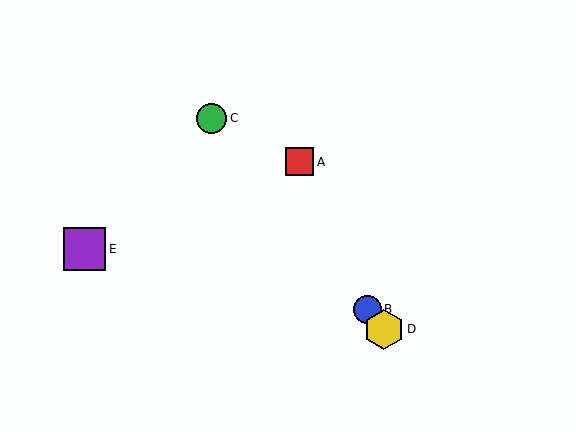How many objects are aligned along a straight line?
3 objects (B, C, D) are aligned along a straight line.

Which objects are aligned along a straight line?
Objects B, C, D are aligned along a straight line.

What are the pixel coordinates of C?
Object C is at (212, 118).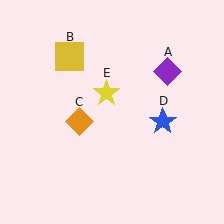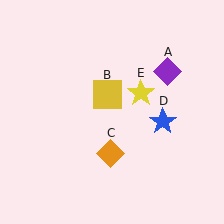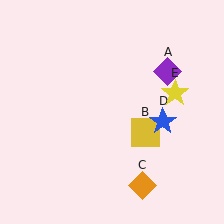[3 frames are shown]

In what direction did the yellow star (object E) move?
The yellow star (object E) moved right.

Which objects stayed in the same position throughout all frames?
Purple diamond (object A) and blue star (object D) remained stationary.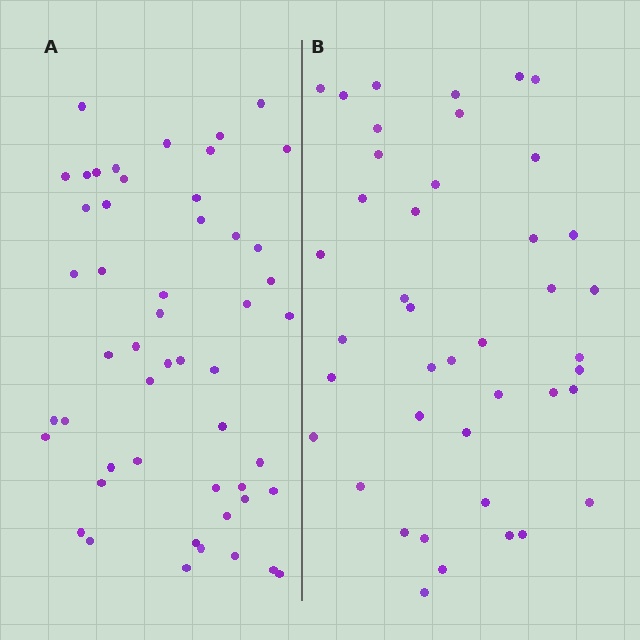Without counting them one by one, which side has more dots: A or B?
Region A (the left region) has more dots.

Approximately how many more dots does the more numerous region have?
Region A has roughly 8 or so more dots than region B.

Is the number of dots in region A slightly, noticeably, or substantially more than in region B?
Region A has only slightly more — the two regions are fairly close. The ratio is roughly 1.2 to 1.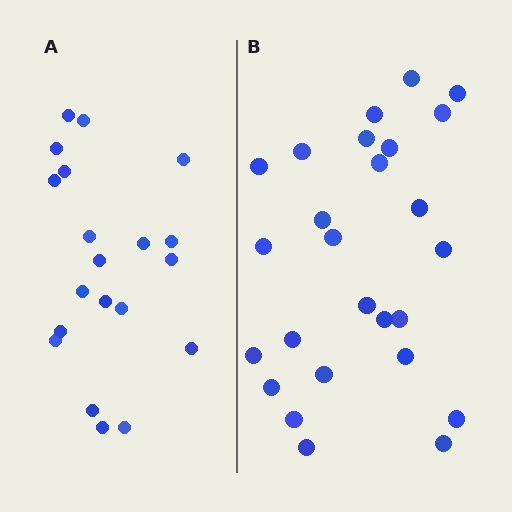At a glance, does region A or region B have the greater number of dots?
Region B (the right region) has more dots.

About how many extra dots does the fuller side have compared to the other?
Region B has about 6 more dots than region A.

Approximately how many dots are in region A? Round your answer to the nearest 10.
About 20 dots.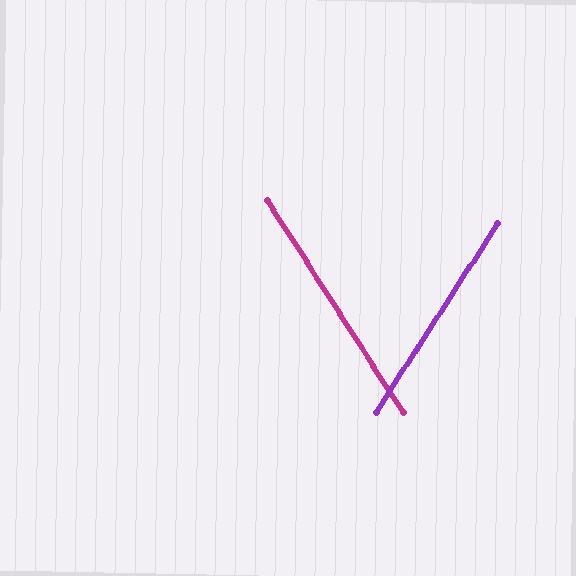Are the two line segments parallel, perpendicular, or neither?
Neither parallel nor perpendicular — they differ by about 65°.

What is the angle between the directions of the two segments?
Approximately 65 degrees.